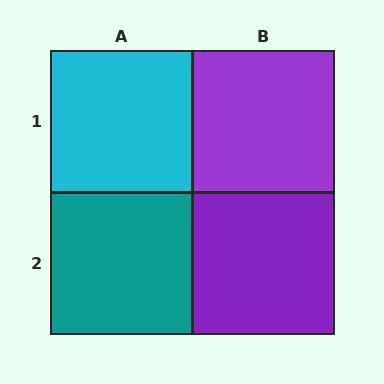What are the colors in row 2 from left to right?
Teal, purple.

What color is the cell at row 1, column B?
Purple.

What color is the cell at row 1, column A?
Cyan.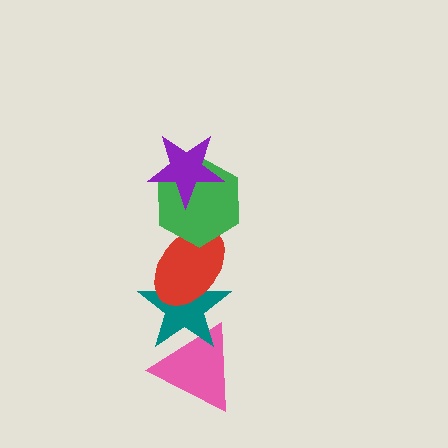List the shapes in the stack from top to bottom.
From top to bottom: the purple star, the green hexagon, the red ellipse, the teal star, the pink triangle.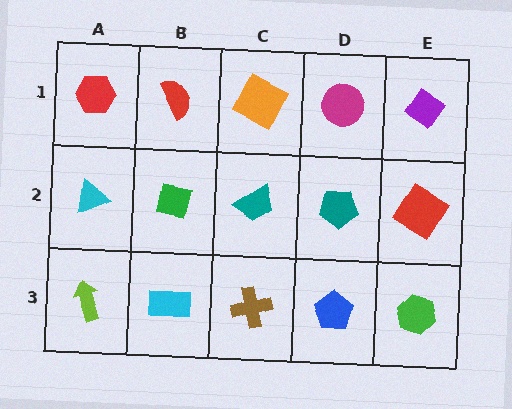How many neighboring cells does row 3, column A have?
2.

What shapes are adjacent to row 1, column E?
A red diamond (row 2, column E), a magenta circle (row 1, column D).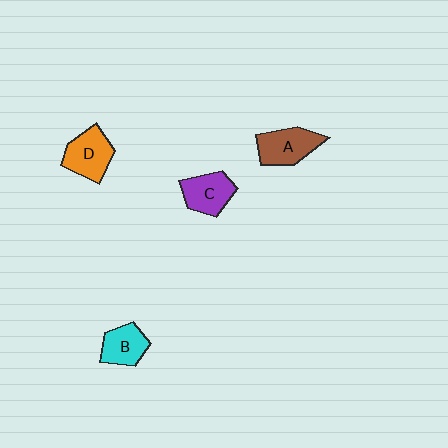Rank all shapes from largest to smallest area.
From largest to smallest: A (brown), D (orange), C (purple), B (cyan).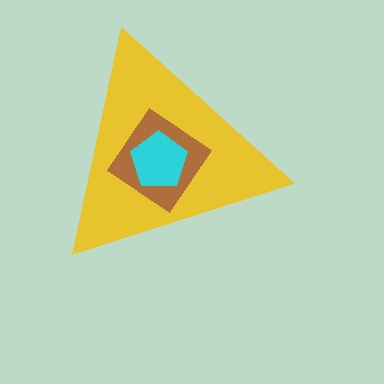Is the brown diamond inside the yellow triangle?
Yes.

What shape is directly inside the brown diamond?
The cyan pentagon.